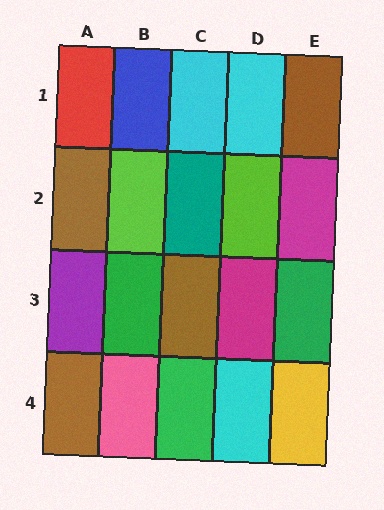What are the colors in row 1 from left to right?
Red, blue, cyan, cyan, brown.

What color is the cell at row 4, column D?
Cyan.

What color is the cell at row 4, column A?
Brown.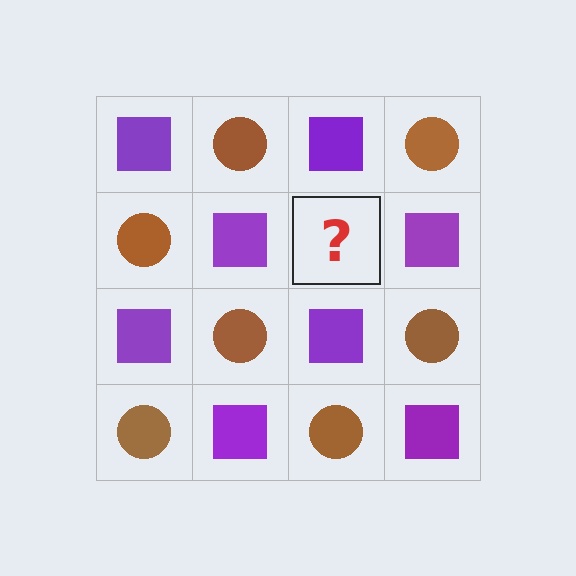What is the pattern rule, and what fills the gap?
The rule is that it alternates purple square and brown circle in a checkerboard pattern. The gap should be filled with a brown circle.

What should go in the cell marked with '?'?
The missing cell should contain a brown circle.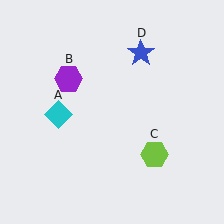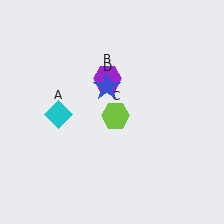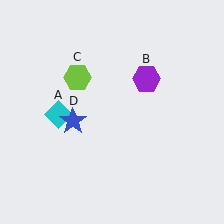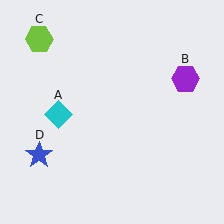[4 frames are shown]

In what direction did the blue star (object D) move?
The blue star (object D) moved down and to the left.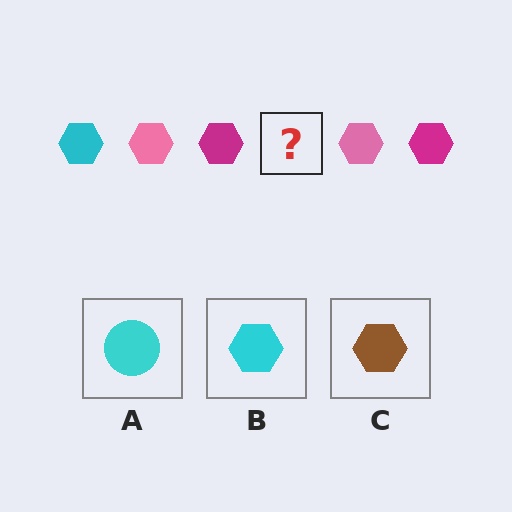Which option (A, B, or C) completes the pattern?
B.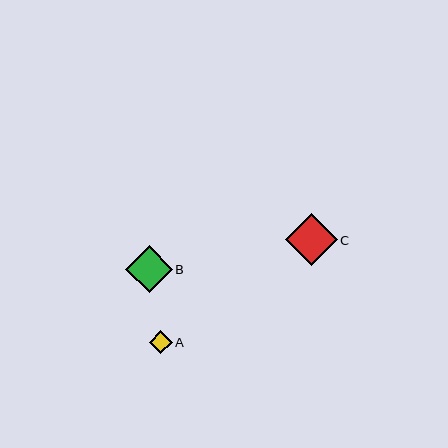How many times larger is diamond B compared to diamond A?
Diamond B is approximately 2.0 times the size of diamond A.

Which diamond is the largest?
Diamond C is the largest with a size of approximately 52 pixels.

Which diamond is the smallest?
Diamond A is the smallest with a size of approximately 23 pixels.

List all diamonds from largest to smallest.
From largest to smallest: C, B, A.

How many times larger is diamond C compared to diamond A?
Diamond C is approximately 2.3 times the size of diamond A.